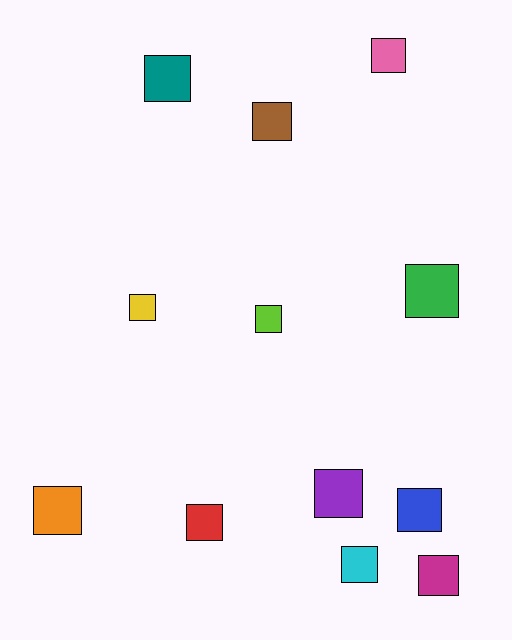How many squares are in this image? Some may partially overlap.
There are 12 squares.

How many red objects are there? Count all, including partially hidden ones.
There is 1 red object.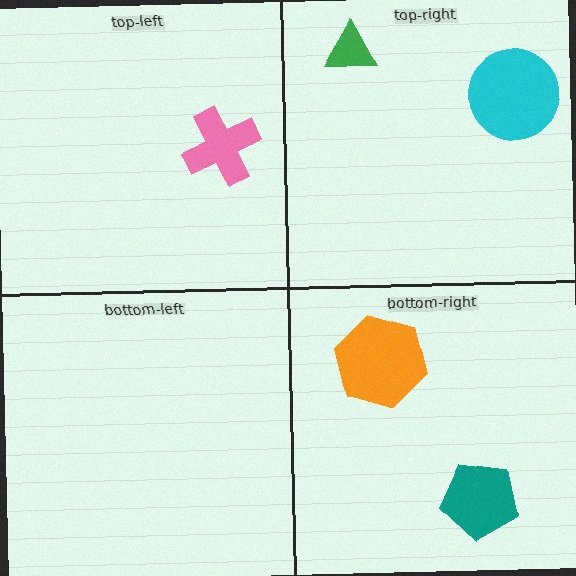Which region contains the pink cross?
The top-left region.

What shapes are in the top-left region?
The pink cross.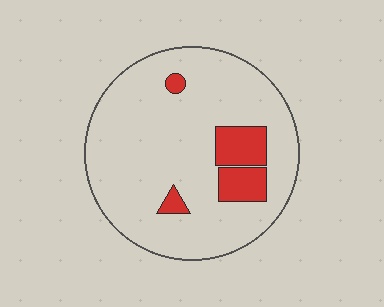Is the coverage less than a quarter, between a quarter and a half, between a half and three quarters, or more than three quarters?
Less than a quarter.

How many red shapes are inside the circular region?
4.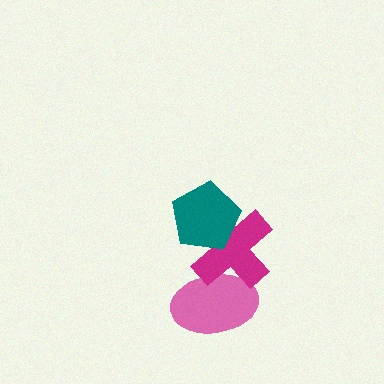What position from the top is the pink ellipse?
The pink ellipse is 3rd from the top.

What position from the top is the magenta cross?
The magenta cross is 2nd from the top.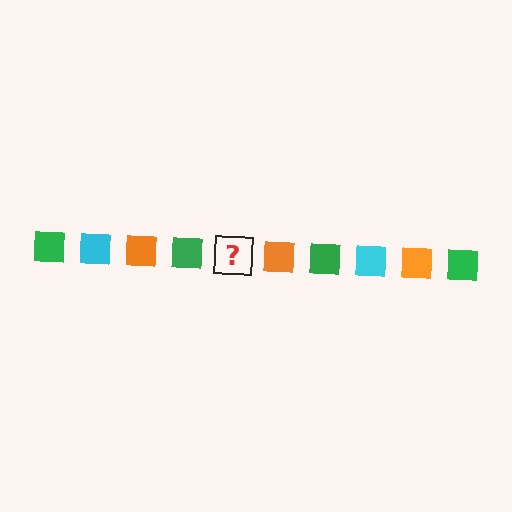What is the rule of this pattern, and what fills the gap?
The rule is that the pattern cycles through green, cyan, orange squares. The gap should be filled with a cyan square.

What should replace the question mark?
The question mark should be replaced with a cyan square.